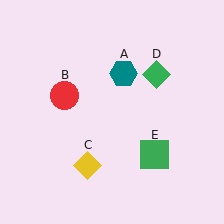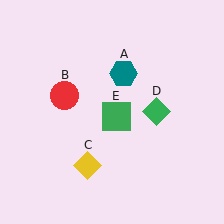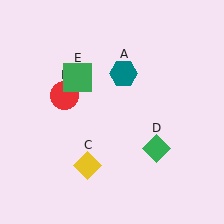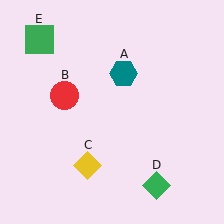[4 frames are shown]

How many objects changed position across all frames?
2 objects changed position: green diamond (object D), green square (object E).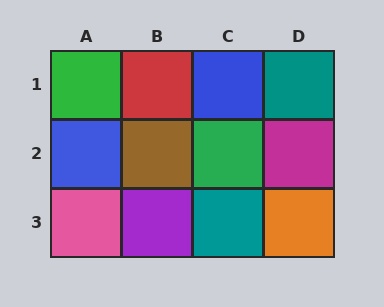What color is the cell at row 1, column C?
Blue.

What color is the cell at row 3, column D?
Orange.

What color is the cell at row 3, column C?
Teal.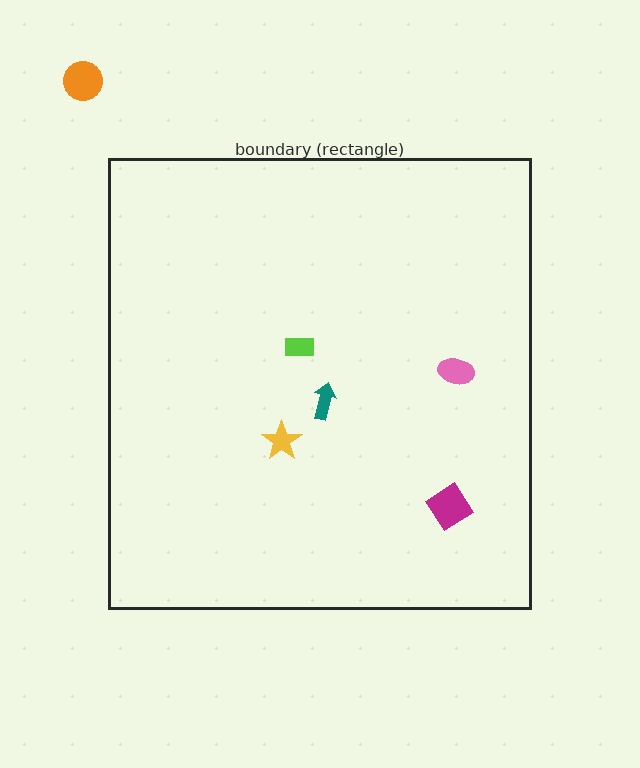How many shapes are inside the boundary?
5 inside, 1 outside.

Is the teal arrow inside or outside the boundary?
Inside.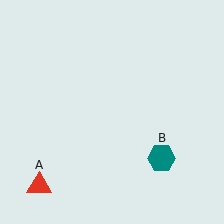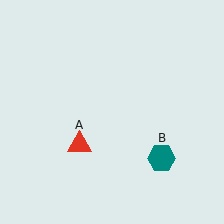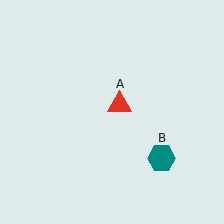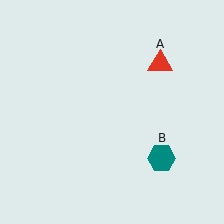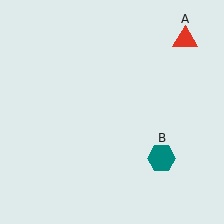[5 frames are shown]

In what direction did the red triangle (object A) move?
The red triangle (object A) moved up and to the right.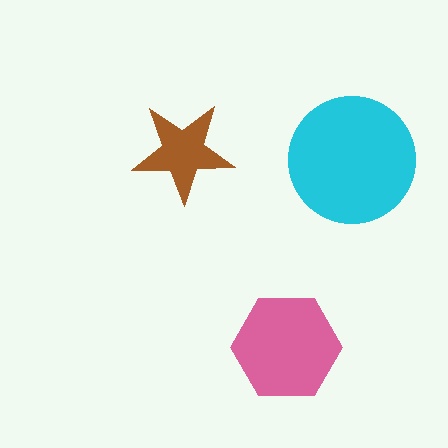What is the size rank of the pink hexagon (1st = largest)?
2nd.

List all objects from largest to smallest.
The cyan circle, the pink hexagon, the brown star.